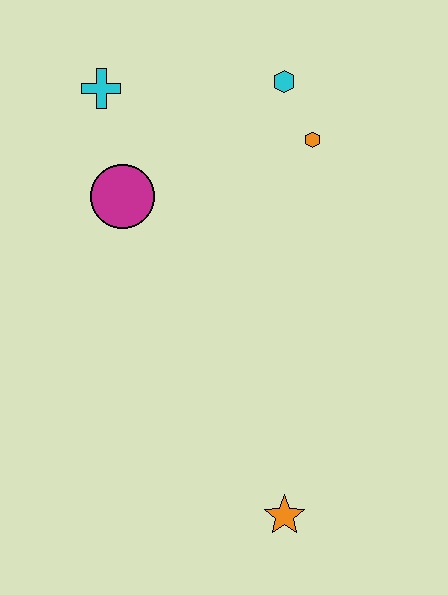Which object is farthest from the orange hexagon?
The orange star is farthest from the orange hexagon.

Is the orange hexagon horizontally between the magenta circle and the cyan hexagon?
No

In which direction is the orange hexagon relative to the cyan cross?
The orange hexagon is to the right of the cyan cross.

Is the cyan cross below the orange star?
No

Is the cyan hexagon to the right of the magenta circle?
Yes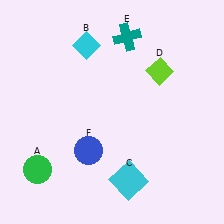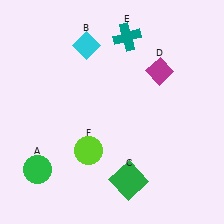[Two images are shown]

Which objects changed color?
C changed from cyan to green. D changed from lime to magenta. F changed from blue to lime.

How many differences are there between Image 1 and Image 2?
There are 3 differences between the two images.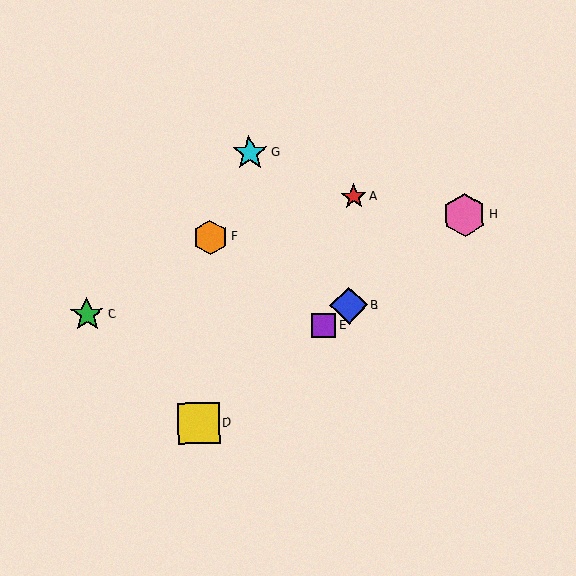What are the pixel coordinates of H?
Object H is at (464, 215).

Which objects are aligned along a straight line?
Objects B, D, E, H are aligned along a straight line.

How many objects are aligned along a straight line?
4 objects (B, D, E, H) are aligned along a straight line.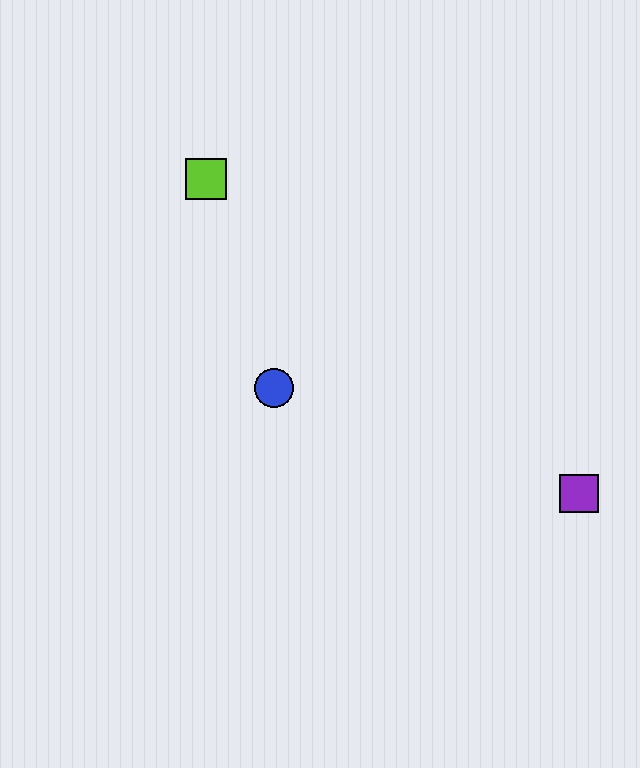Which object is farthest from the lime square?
The purple square is farthest from the lime square.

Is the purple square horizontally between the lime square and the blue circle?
No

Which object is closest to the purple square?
The blue circle is closest to the purple square.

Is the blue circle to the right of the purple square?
No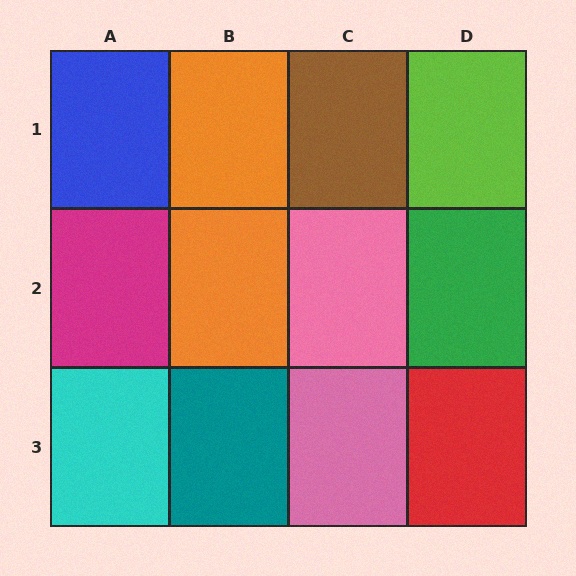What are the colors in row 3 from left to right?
Cyan, teal, pink, red.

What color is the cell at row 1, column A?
Blue.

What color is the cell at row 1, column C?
Brown.